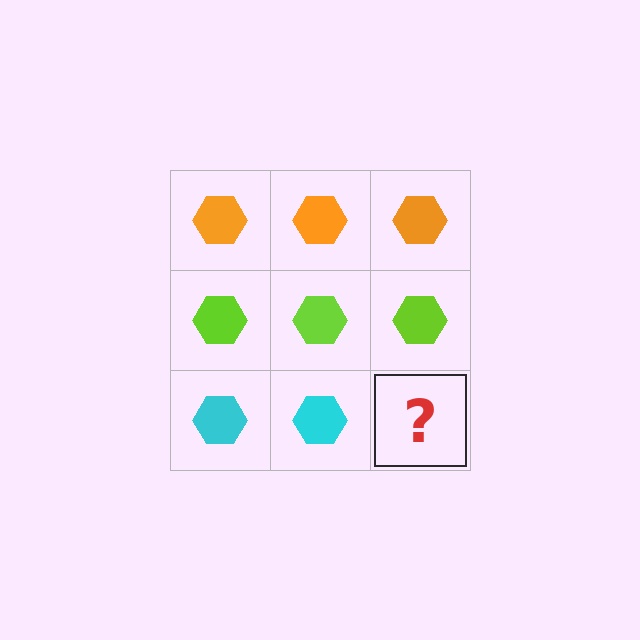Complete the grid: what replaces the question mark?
The question mark should be replaced with a cyan hexagon.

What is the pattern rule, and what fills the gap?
The rule is that each row has a consistent color. The gap should be filled with a cyan hexagon.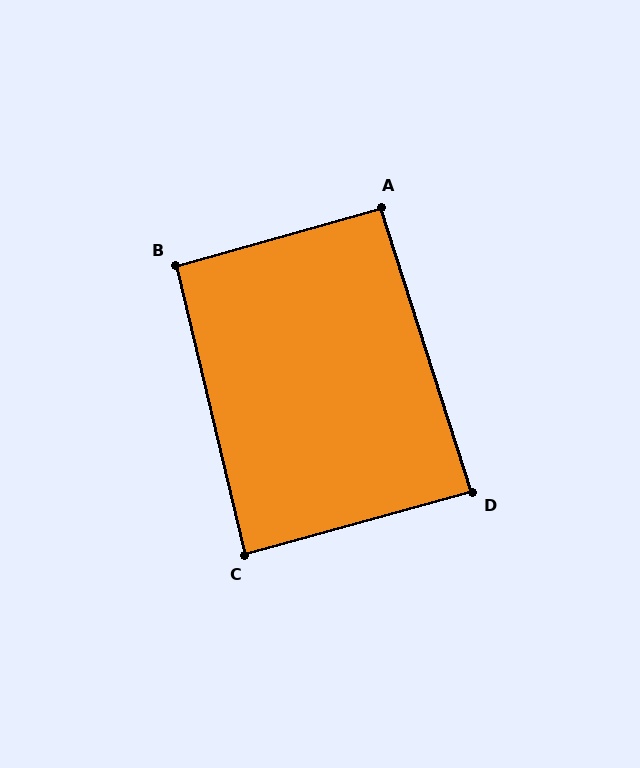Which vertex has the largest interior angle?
B, at approximately 92 degrees.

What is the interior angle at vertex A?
Approximately 92 degrees (approximately right).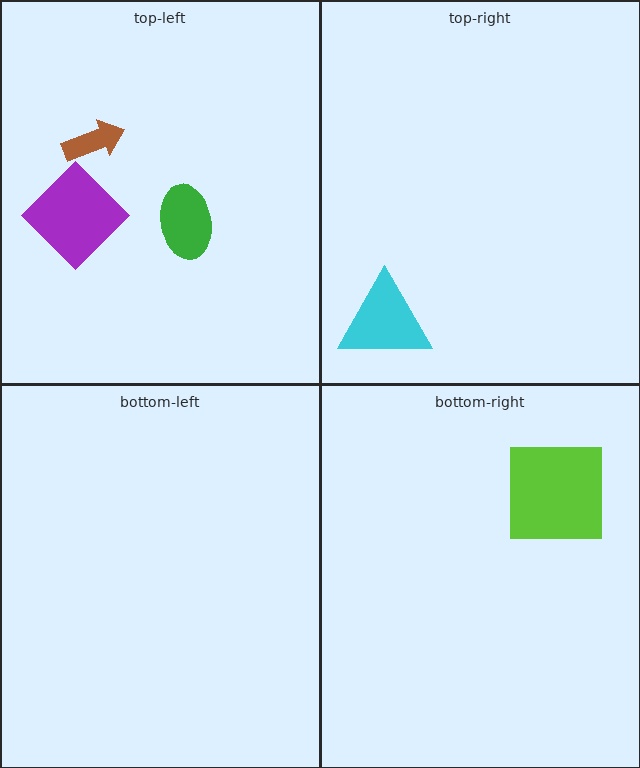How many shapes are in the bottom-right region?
1.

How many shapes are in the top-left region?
3.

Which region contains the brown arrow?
The top-left region.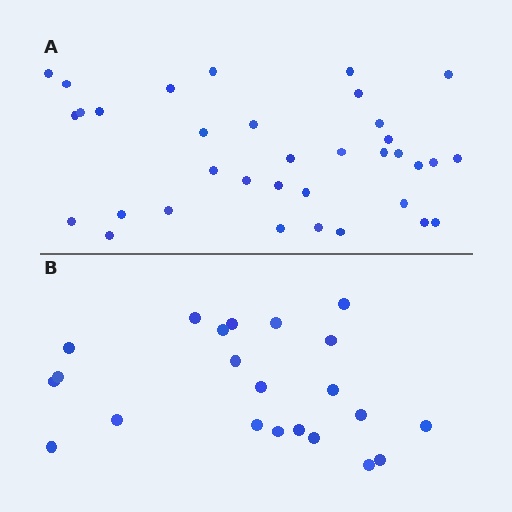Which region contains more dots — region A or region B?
Region A (the top region) has more dots.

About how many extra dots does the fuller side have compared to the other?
Region A has approximately 15 more dots than region B.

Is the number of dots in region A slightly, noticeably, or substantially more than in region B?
Region A has substantially more. The ratio is roughly 1.6 to 1.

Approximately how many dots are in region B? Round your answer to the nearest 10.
About 20 dots. (The exact count is 22, which rounds to 20.)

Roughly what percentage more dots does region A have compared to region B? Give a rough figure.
About 60% more.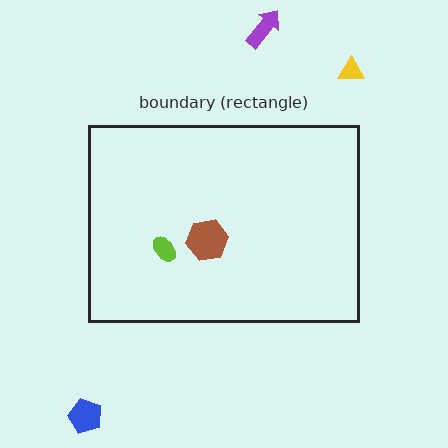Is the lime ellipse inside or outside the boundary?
Inside.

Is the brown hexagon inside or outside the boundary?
Inside.